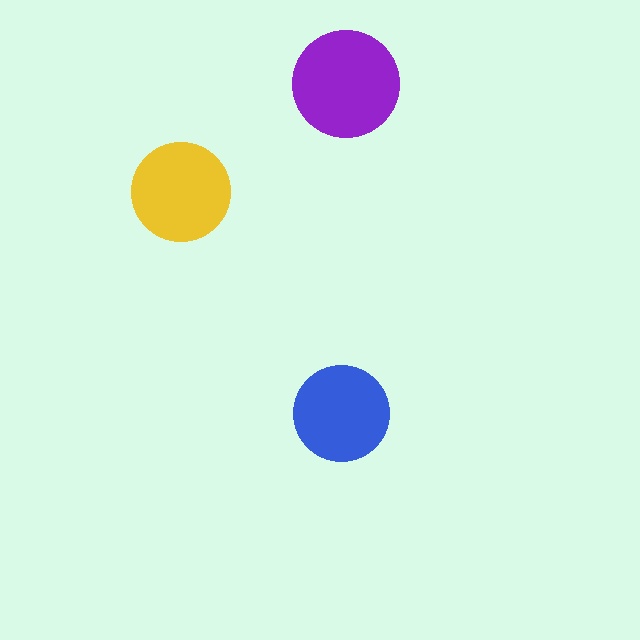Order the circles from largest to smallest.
the purple one, the yellow one, the blue one.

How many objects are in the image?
There are 3 objects in the image.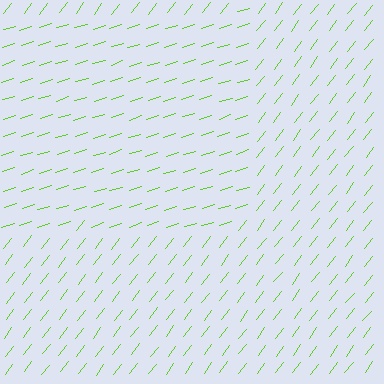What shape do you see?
I see a rectangle.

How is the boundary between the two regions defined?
The boundary is defined purely by a change in line orientation (approximately 35 degrees difference). All lines are the same color and thickness.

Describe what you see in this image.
The image is filled with small lime line segments. A rectangle region in the image has lines oriented differently from the surrounding lines, creating a visible texture boundary.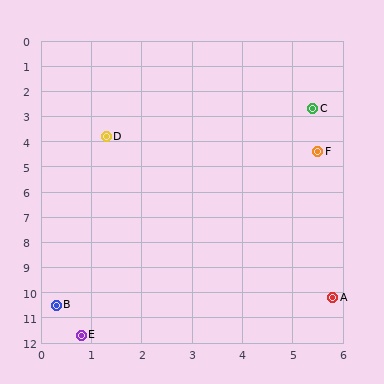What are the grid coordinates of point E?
Point E is at approximately (0.8, 11.7).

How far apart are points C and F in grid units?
Points C and F are about 1.7 grid units apart.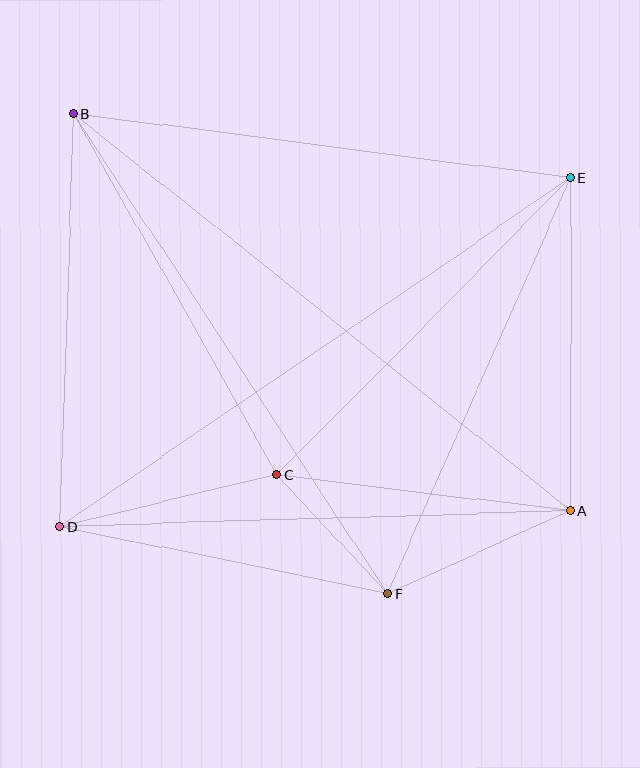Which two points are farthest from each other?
Points A and B are farthest from each other.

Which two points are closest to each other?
Points C and F are closest to each other.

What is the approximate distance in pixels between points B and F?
The distance between B and F is approximately 574 pixels.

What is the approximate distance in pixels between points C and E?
The distance between C and E is approximately 417 pixels.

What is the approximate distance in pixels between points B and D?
The distance between B and D is approximately 413 pixels.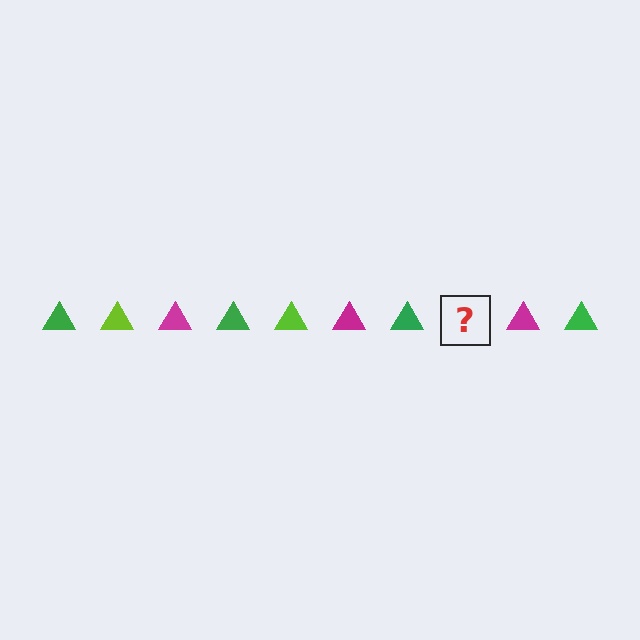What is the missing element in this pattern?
The missing element is a lime triangle.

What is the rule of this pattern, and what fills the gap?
The rule is that the pattern cycles through green, lime, magenta triangles. The gap should be filled with a lime triangle.